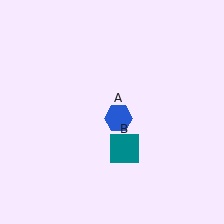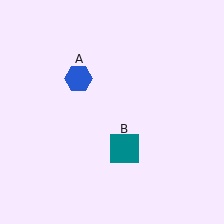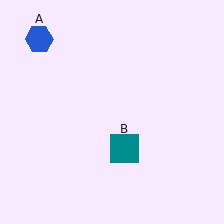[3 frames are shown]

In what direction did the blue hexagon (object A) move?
The blue hexagon (object A) moved up and to the left.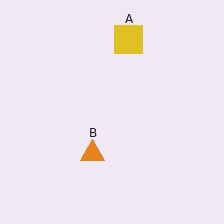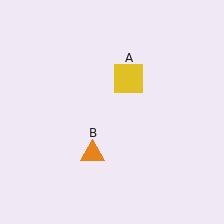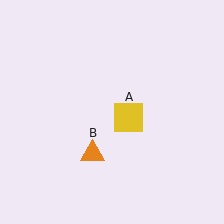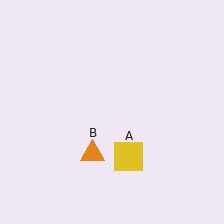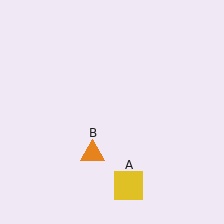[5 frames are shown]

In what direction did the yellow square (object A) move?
The yellow square (object A) moved down.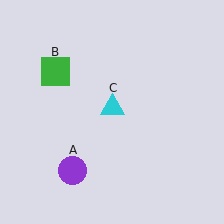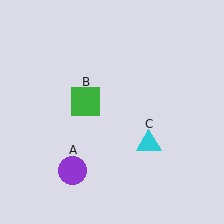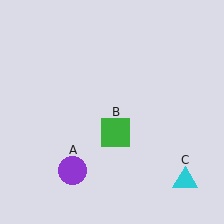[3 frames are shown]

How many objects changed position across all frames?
2 objects changed position: green square (object B), cyan triangle (object C).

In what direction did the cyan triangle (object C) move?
The cyan triangle (object C) moved down and to the right.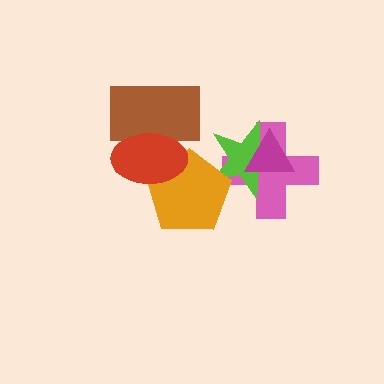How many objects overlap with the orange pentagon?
2 objects overlap with the orange pentagon.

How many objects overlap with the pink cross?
2 objects overlap with the pink cross.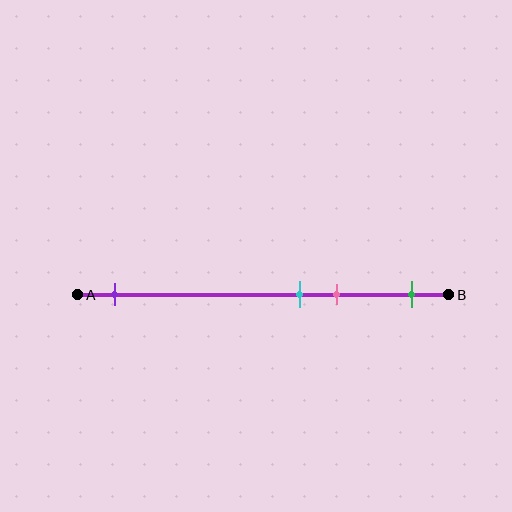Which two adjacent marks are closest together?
The cyan and pink marks are the closest adjacent pair.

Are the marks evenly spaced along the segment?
No, the marks are not evenly spaced.